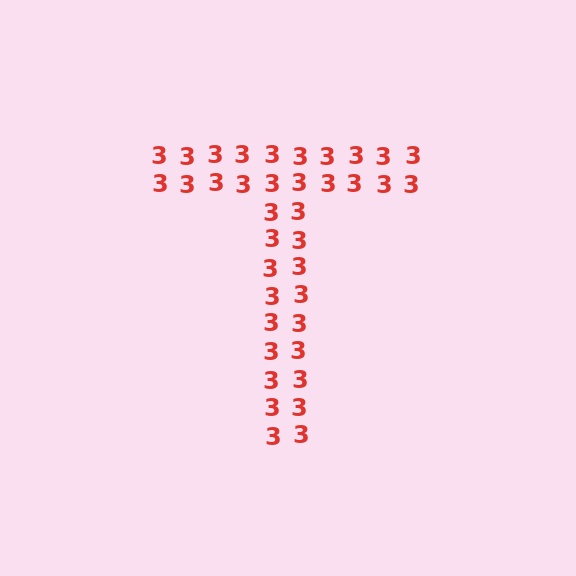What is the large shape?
The large shape is the letter T.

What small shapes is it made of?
It is made of small digit 3's.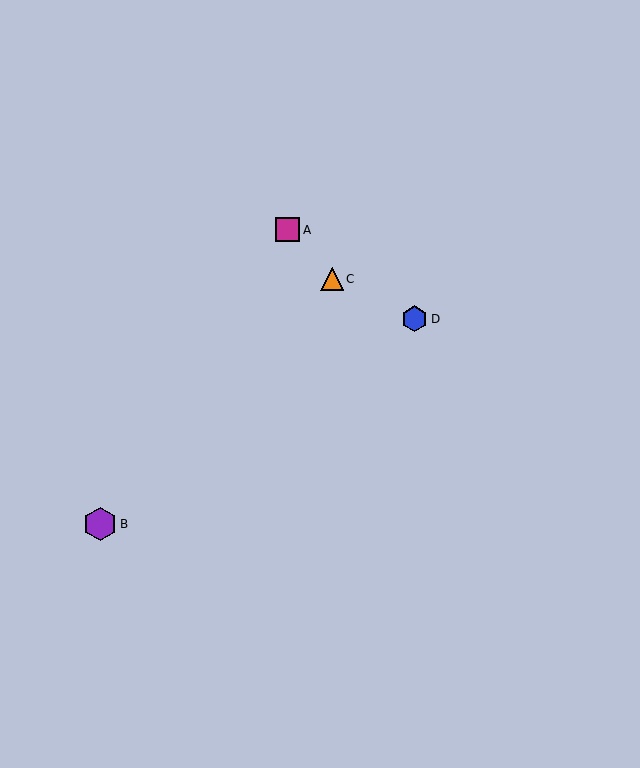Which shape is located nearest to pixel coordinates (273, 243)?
The magenta square (labeled A) at (288, 230) is nearest to that location.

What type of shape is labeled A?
Shape A is a magenta square.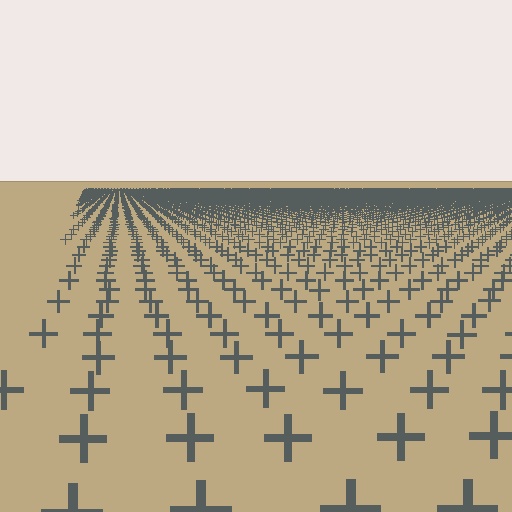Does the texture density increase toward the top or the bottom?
Density increases toward the top.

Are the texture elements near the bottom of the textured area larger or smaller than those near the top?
Larger. Near the bottom, elements are closer to the viewer and appear at a bigger on-screen size.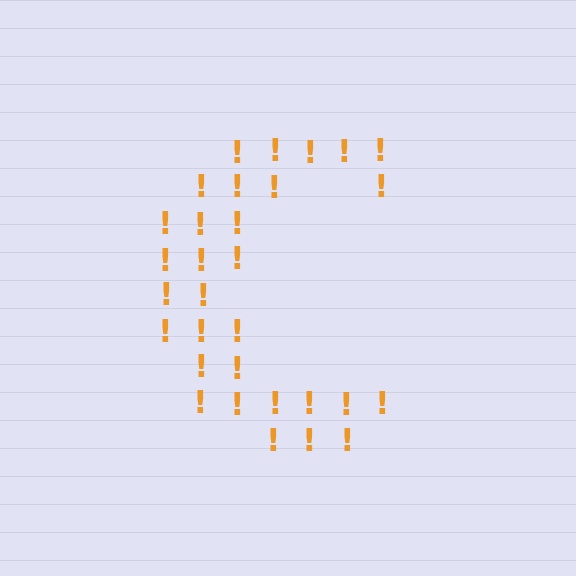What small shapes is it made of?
It is made of small exclamation marks.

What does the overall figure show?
The overall figure shows the letter C.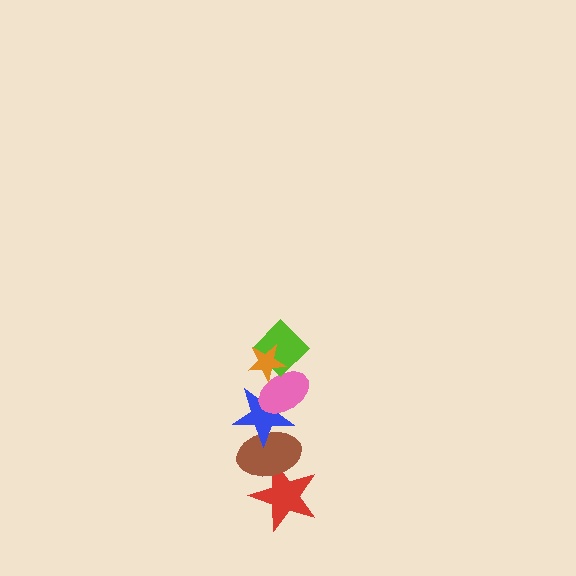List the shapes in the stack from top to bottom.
From top to bottom: the orange star, the lime diamond, the pink ellipse, the blue star, the brown ellipse, the red star.